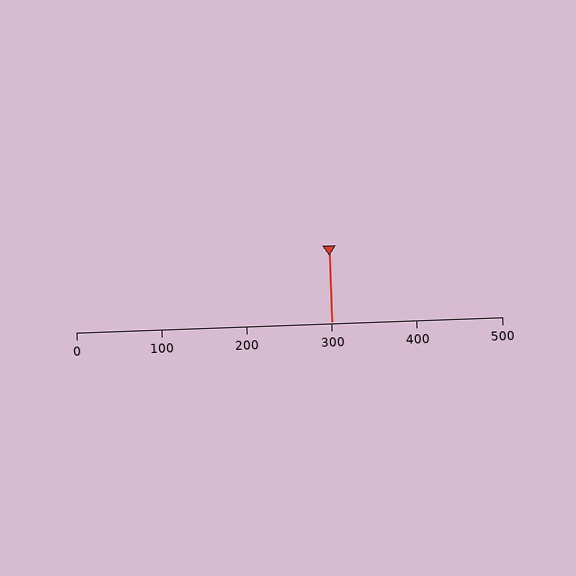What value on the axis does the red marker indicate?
The marker indicates approximately 300.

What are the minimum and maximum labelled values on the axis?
The axis runs from 0 to 500.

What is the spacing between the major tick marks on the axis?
The major ticks are spaced 100 apart.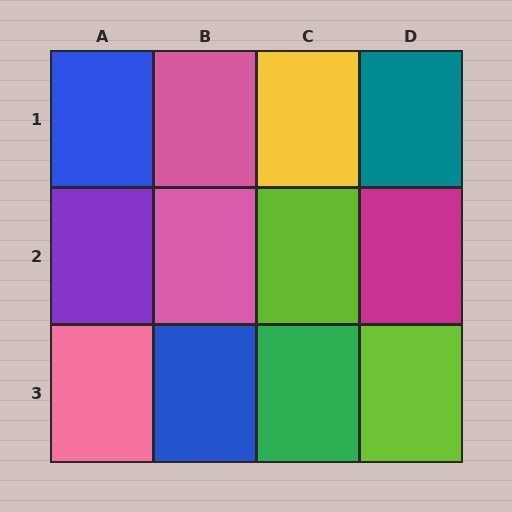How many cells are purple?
1 cell is purple.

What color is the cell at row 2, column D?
Magenta.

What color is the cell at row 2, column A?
Purple.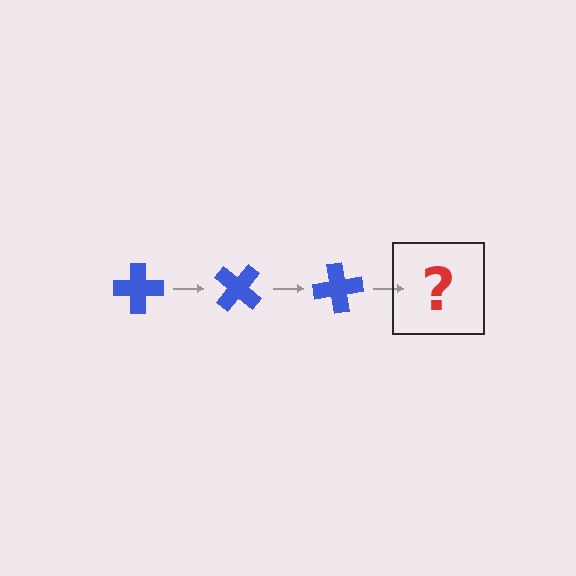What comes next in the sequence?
The next element should be a blue cross rotated 120 degrees.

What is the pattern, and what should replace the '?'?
The pattern is that the cross rotates 40 degrees each step. The '?' should be a blue cross rotated 120 degrees.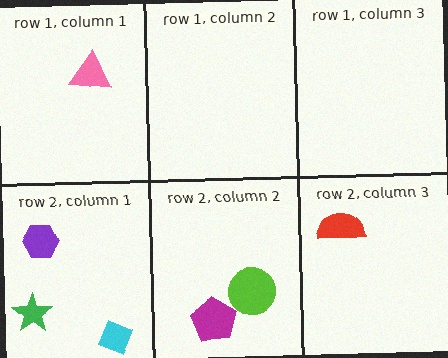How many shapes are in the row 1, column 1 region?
1.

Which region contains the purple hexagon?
The row 2, column 1 region.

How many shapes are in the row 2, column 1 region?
3.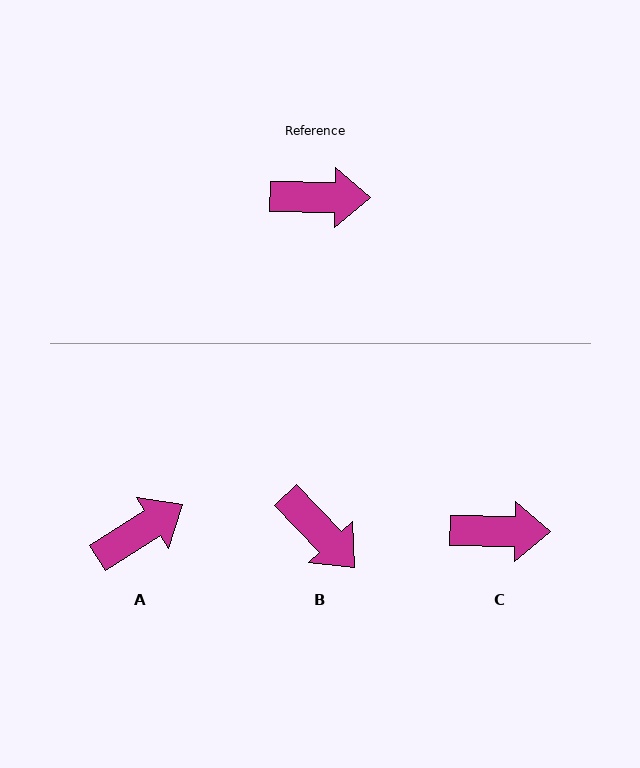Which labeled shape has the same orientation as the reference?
C.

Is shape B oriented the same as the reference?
No, it is off by about 45 degrees.